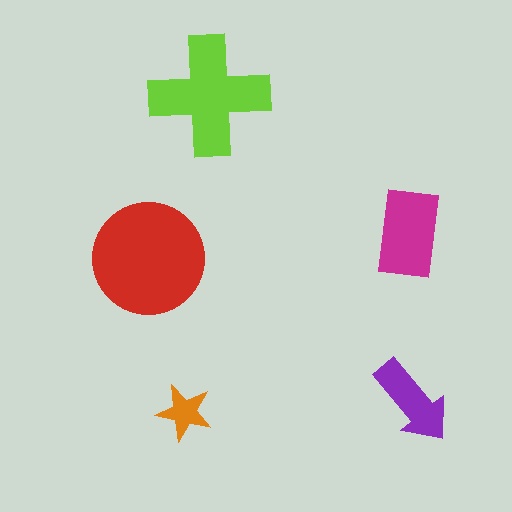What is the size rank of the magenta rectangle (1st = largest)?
3rd.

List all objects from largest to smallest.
The red circle, the lime cross, the magenta rectangle, the purple arrow, the orange star.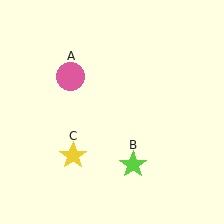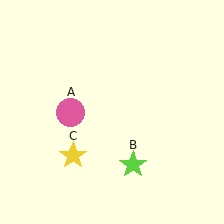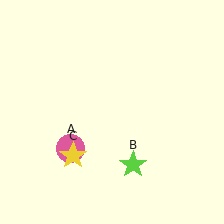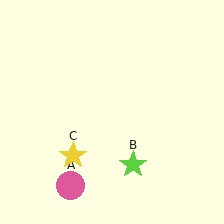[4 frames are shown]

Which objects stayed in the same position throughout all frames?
Lime star (object B) and yellow star (object C) remained stationary.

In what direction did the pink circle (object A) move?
The pink circle (object A) moved down.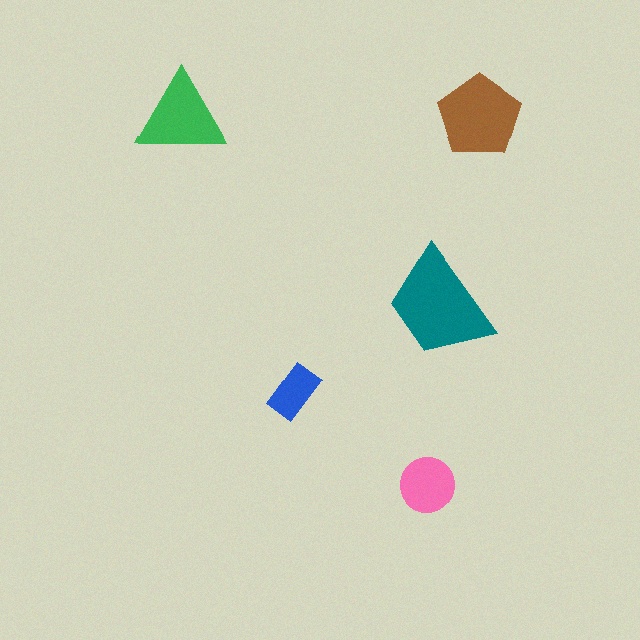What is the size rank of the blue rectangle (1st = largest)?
5th.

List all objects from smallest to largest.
The blue rectangle, the pink circle, the green triangle, the brown pentagon, the teal trapezoid.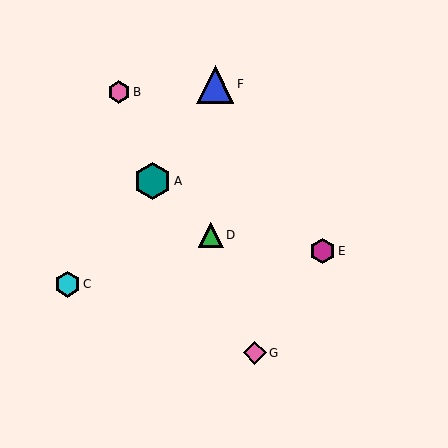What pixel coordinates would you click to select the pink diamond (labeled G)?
Click at (255, 353) to select the pink diamond G.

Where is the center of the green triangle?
The center of the green triangle is at (211, 235).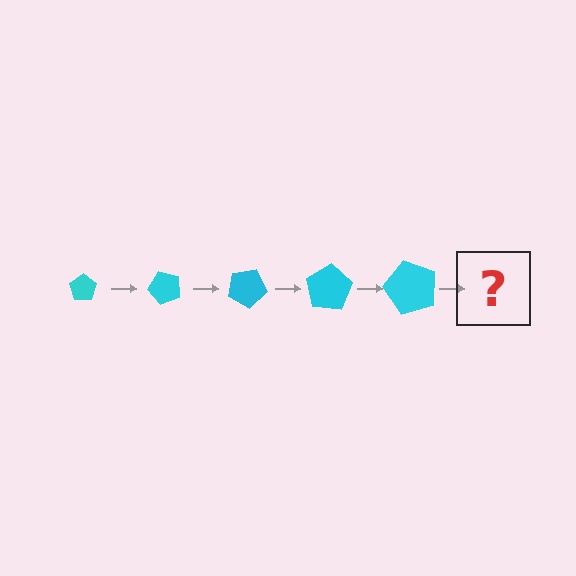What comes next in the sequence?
The next element should be a pentagon, larger than the previous one and rotated 250 degrees from the start.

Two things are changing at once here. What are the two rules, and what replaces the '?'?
The two rules are that the pentagon grows larger each step and it rotates 50 degrees each step. The '?' should be a pentagon, larger than the previous one and rotated 250 degrees from the start.